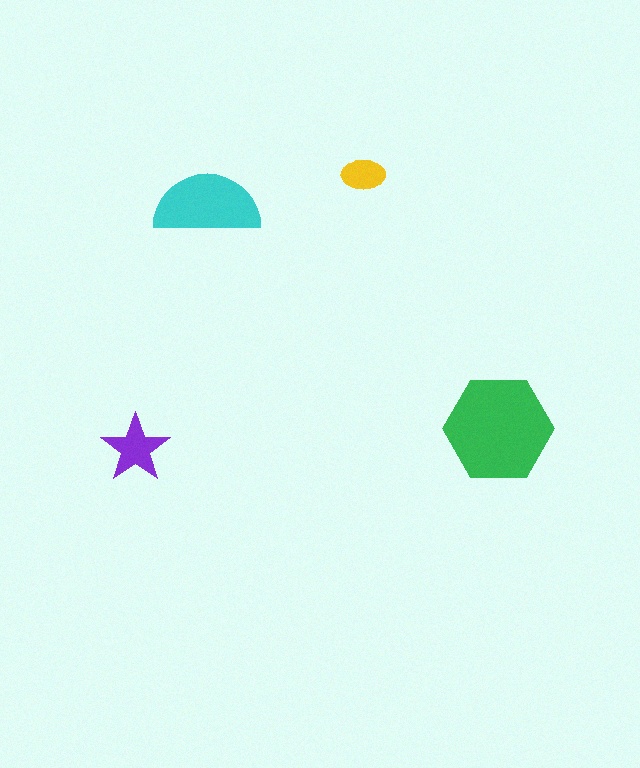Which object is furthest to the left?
The purple star is leftmost.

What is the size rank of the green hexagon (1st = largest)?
1st.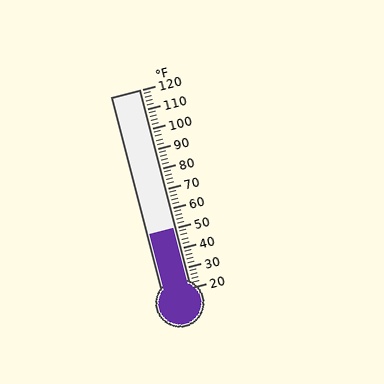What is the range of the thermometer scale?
The thermometer scale ranges from 20°F to 120°F.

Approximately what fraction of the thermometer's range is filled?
The thermometer is filled to approximately 30% of its range.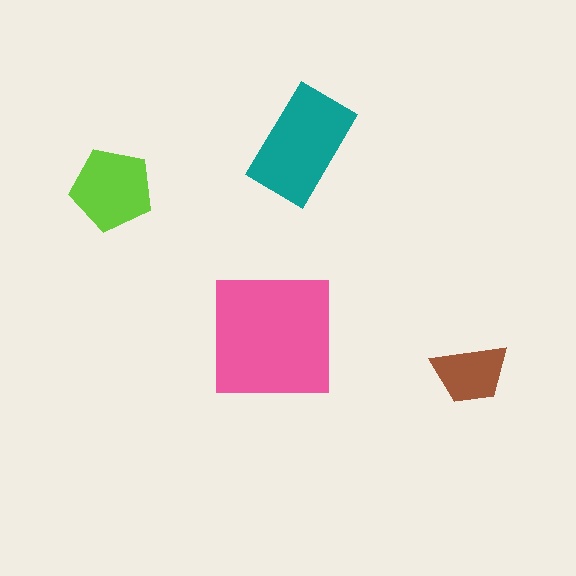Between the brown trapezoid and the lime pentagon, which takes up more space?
The lime pentagon.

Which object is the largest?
The pink square.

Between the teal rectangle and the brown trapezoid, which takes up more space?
The teal rectangle.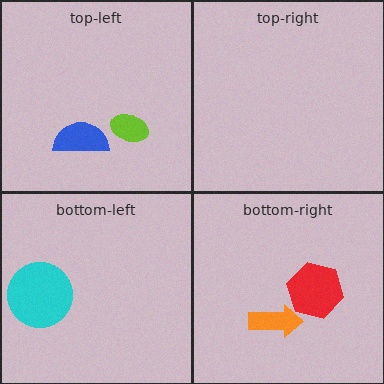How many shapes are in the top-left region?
2.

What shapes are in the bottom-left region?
The cyan circle.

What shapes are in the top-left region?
The lime ellipse, the blue semicircle.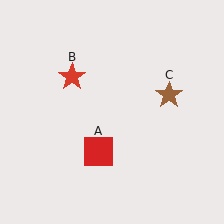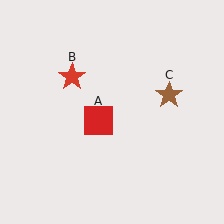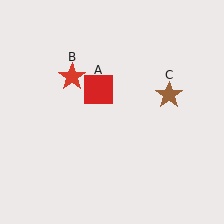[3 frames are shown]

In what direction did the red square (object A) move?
The red square (object A) moved up.